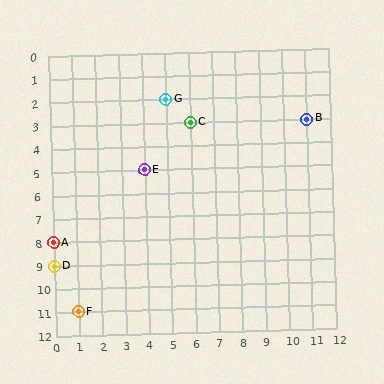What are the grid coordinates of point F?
Point F is at grid coordinates (1, 11).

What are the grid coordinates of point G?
Point G is at grid coordinates (5, 2).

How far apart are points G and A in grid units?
Points G and A are 5 columns and 6 rows apart (about 7.8 grid units diagonally).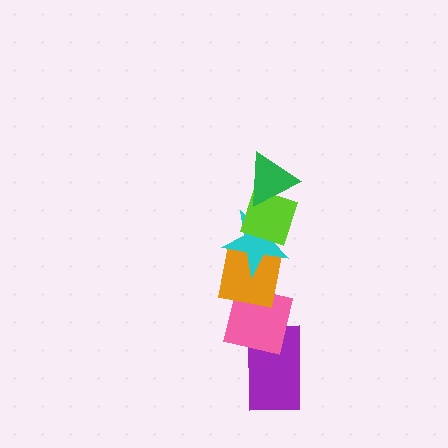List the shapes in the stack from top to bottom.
From top to bottom: the green triangle, the lime diamond, the cyan star, the orange square, the pink square, the purple rectangle.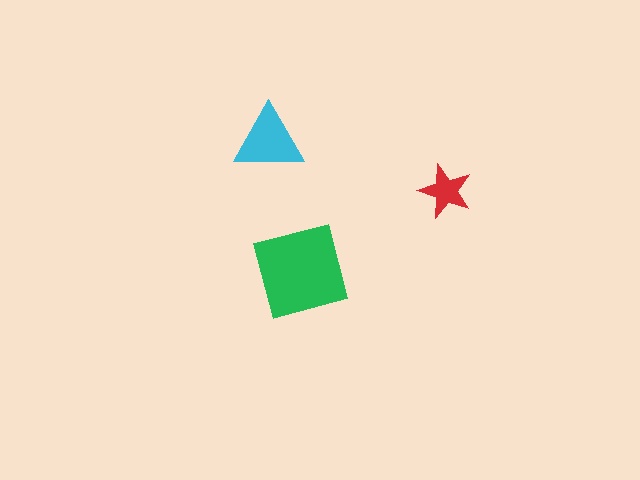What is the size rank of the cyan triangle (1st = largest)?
2nd.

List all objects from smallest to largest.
The red star, the cyan triangle, the green square.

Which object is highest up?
The cyan triangle is topmost.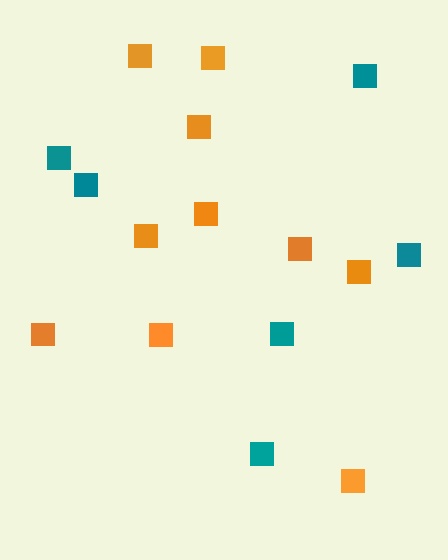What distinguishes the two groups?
There are 2 groups: one group of teal squares (6) and one group of orange squares (10).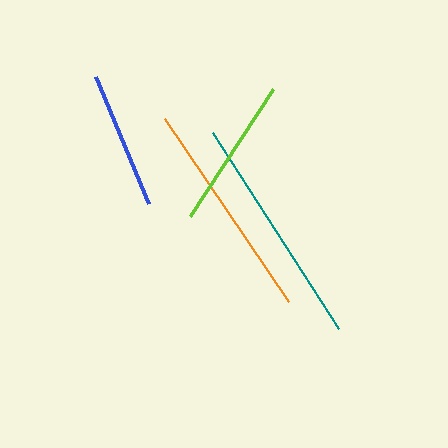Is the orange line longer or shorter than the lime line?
The orange line is longer than the lime line.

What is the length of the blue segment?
The blue segment is approximately 138 pixels long.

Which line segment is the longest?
The teal line is the longest at approximately 234 pixels.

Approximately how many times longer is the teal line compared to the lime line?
The teal line is approximately 1.5 times the length of the lime line.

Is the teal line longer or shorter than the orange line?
The teal line is longer than the orange line.